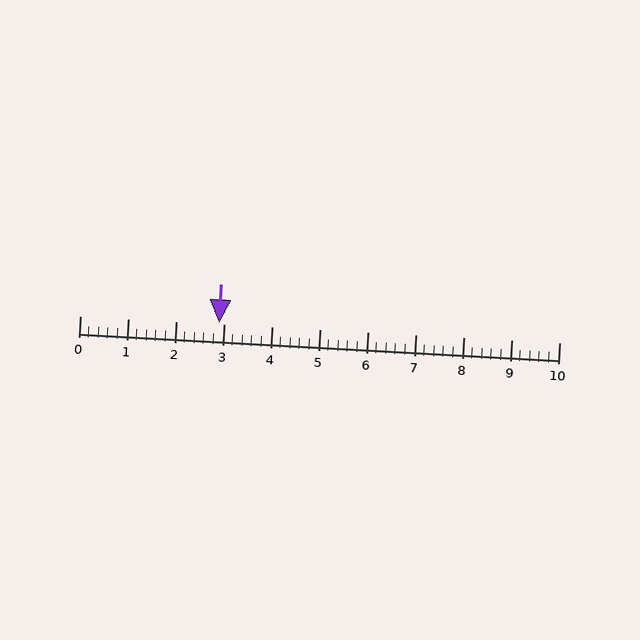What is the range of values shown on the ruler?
The ruler shows values from 0 to 10.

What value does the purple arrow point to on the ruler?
The purple arrow points to approximately 2.9.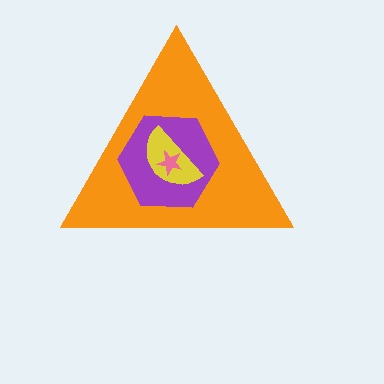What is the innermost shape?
The pink star.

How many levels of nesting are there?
4.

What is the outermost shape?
The orange triangle.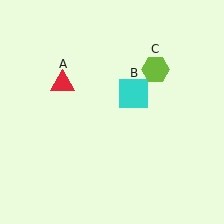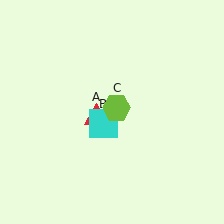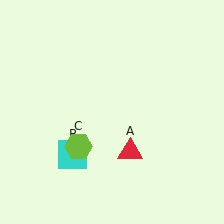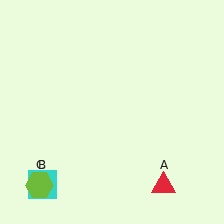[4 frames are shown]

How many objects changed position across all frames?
3 objects changed position: red triangle (object A), cyan square (object B), lime hexagon (object C).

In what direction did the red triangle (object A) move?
The red triangle (object A) moved down and to the right.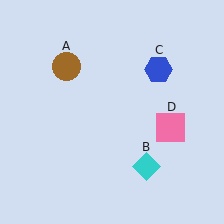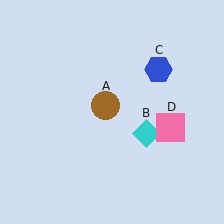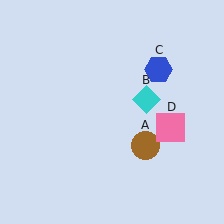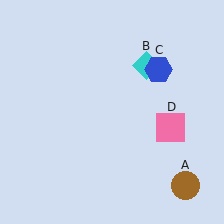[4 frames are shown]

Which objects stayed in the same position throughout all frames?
Blue hexagon (object C) and pink square (object D) remained stationary.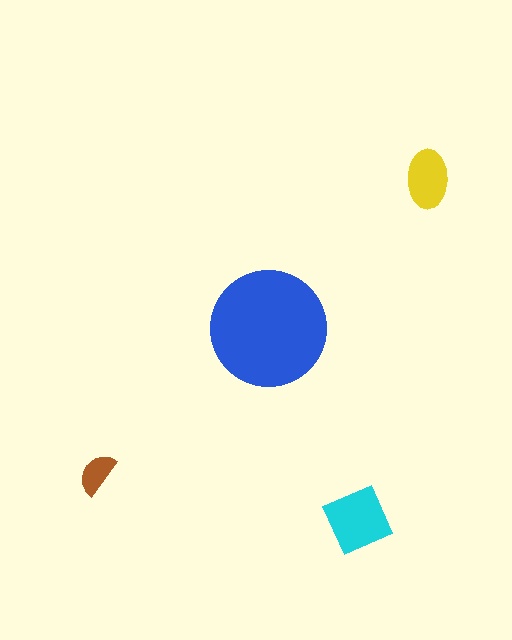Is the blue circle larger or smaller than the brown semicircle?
Larger.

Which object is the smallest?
The brown semicircle.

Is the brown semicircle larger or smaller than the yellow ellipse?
Smaller.